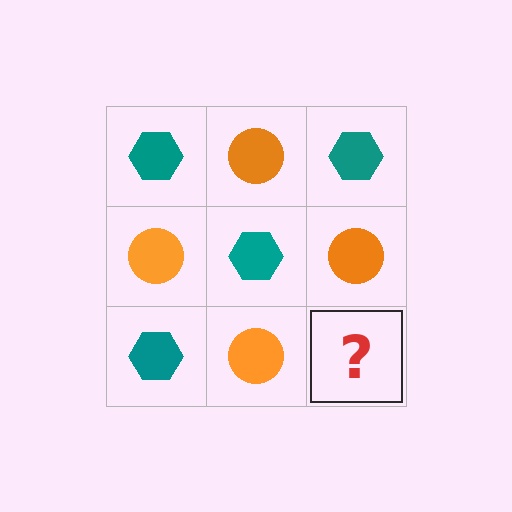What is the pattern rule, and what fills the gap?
The rule is that it alternates teal hexagon and orange circle in a checkerboard pattern. The gap should be filled with a teal hexagon.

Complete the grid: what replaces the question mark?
The question mark should be replaced with a teal hexagon.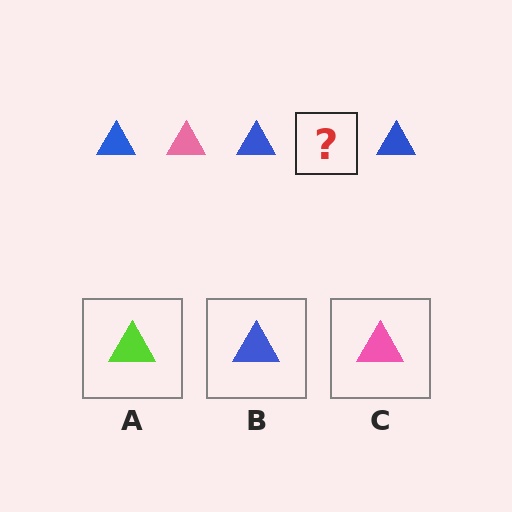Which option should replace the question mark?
Option C.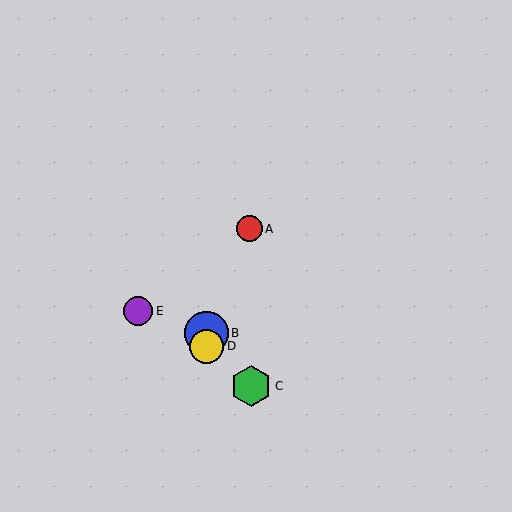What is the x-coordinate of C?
Object C is at x≈251.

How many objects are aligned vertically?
2 objects (B, D) are aligned vertically.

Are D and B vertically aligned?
Yes, both are at x≈207.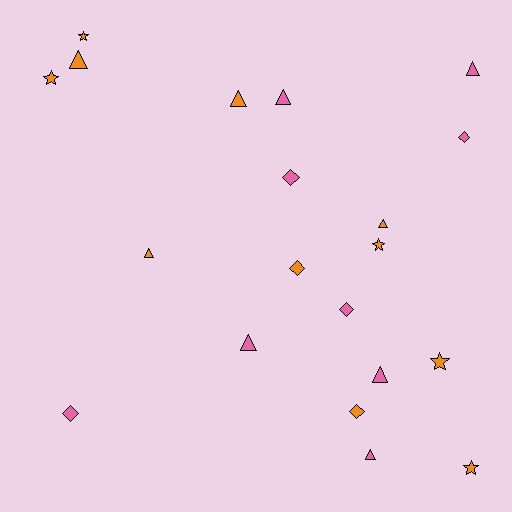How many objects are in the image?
There are 20 objects.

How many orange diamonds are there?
There are 2 orange diamonds.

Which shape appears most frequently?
Triangle, with 9 objects.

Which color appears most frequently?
Orange, with 11 objects.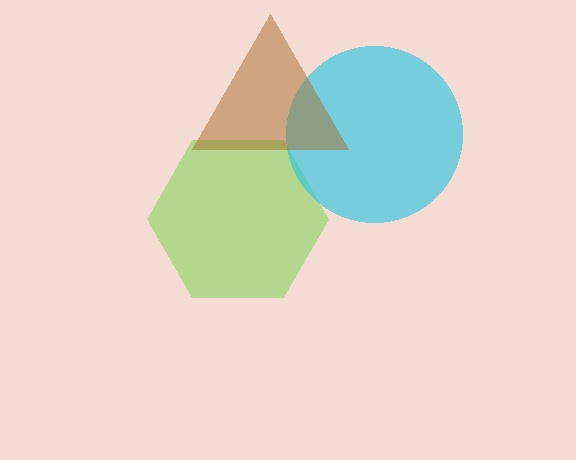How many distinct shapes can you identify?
There are 3 distinct shapes: a lime hexagon, a cyan circle, a brown triangle.